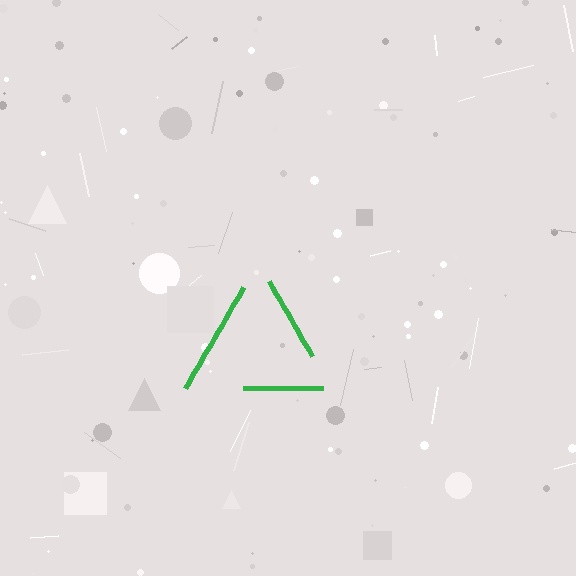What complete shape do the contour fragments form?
The contour fragments form a triangle.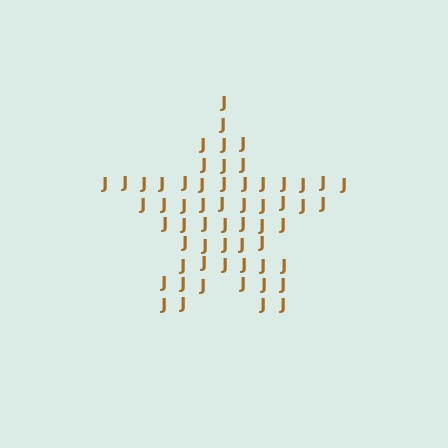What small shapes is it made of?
It is made of small letter J's.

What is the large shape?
The large shape is a star.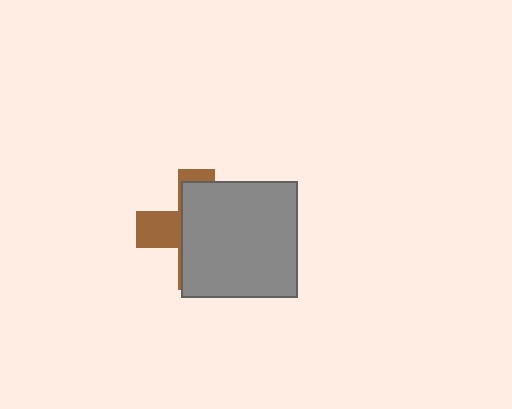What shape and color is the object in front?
The object in front is a gray square.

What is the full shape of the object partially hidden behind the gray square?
The partially hidden object is a brown cross.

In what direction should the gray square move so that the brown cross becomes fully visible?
The gray square should move right. That is the shortest direction to clear the overlap and leave the brown cross fully visible.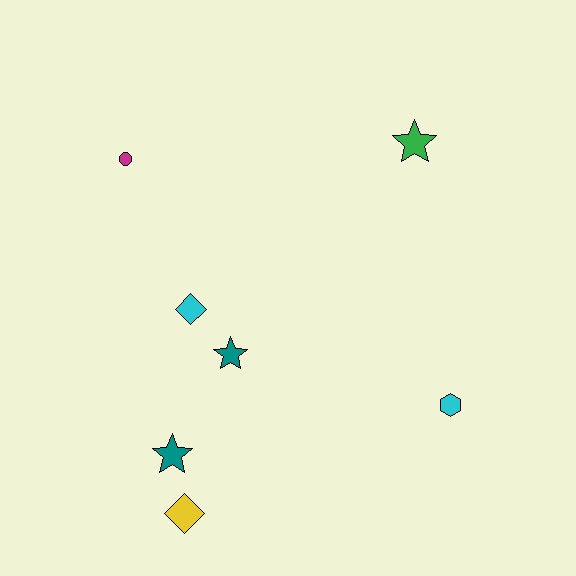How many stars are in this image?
There are 3 stars.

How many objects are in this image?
There are 7 objects.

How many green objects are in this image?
There is 1 green object.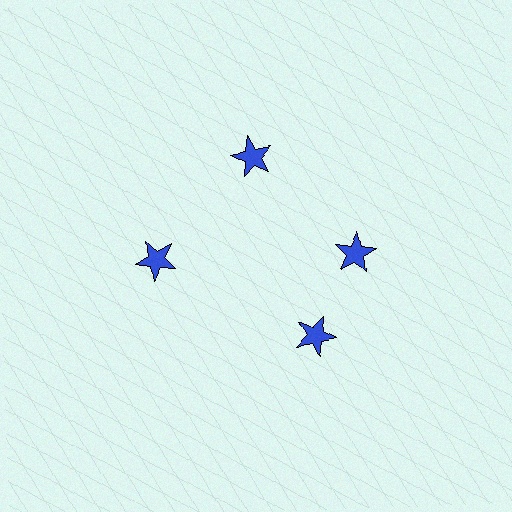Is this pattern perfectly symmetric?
No. The 4 blue stars are arranged in a ring, but one element near the 6 o'clock position is rotated out of alignment along the ring, breaking the 4-fold rotational symmetry.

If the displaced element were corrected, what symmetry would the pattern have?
It would have 4-fold rotational symmetry — the pattern would map onto itself every 90 degrees.